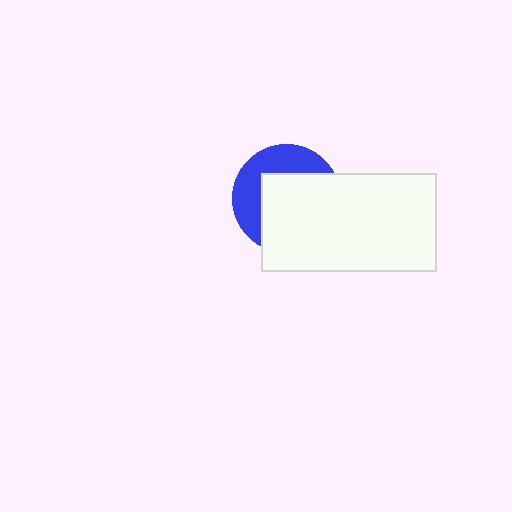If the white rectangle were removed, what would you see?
You would see the complete blue circle.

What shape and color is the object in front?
The object in front is a white rectangle.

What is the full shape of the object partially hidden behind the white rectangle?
The partially hidden object is a blue circle.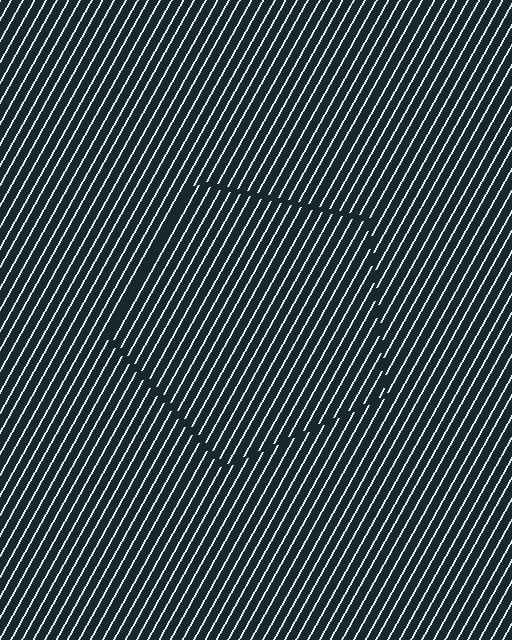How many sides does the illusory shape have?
5 sides — the line-ends trace a pentagon.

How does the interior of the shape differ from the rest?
The interior of the shape contains the same grating, shifted by half a period — the contour is defined by the phase discontinuity where line-ends from the inner and outer gratings abut.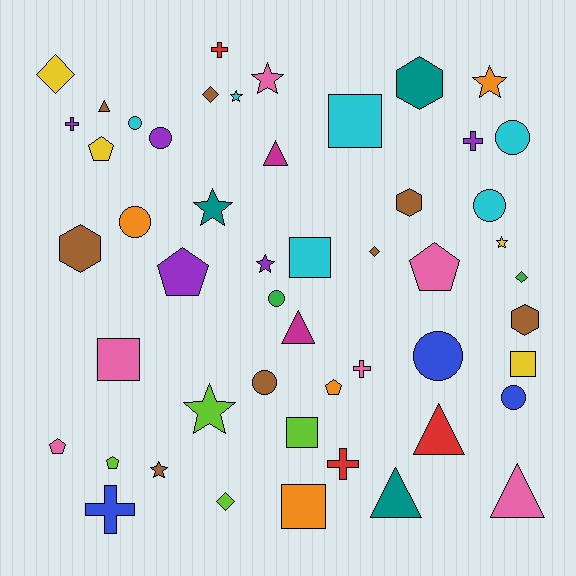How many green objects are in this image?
There are 2 green objects.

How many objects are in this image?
There are 50 objects.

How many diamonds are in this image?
There are 5 diamonds.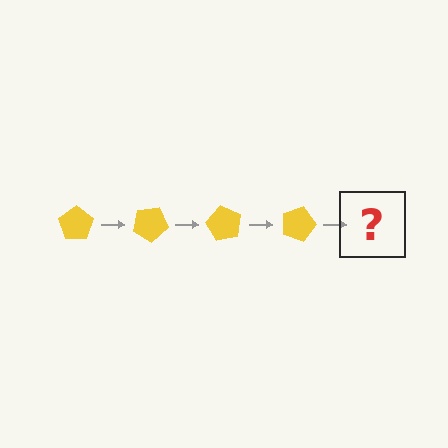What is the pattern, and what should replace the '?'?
The pattern is that the pentagon rotates 30 degrees each step. The '?' should be a yellow pentagon rotated 120 degrees.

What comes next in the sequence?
The next element should be a yellow pentagon rotated 120 degrees.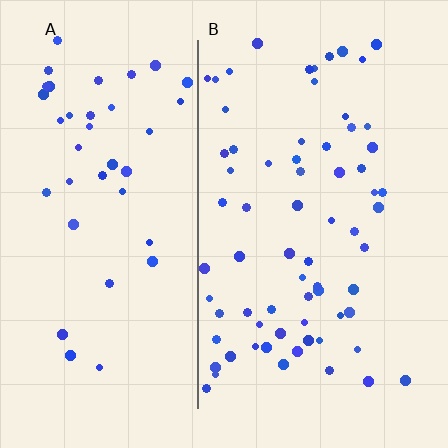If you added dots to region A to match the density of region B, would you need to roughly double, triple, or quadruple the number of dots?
Approximately double.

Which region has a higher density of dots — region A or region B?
B (the right).